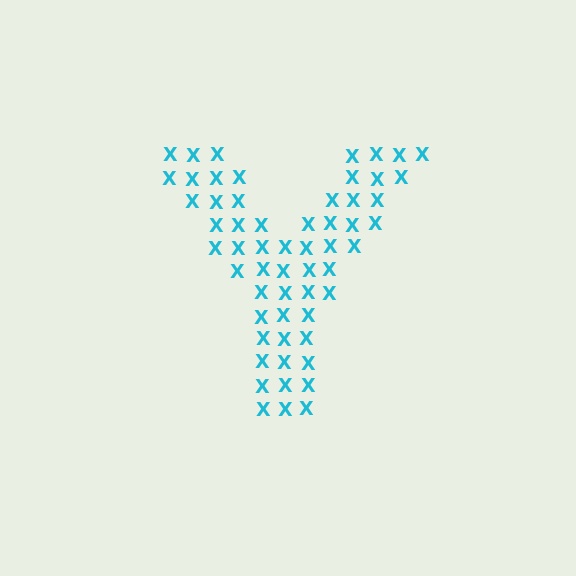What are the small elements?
The small elements are letter X's.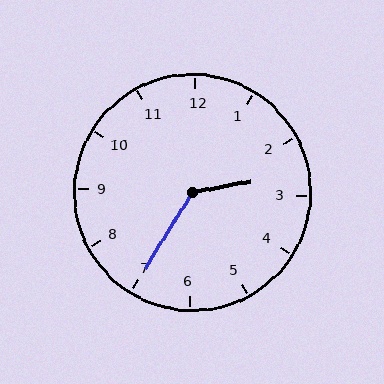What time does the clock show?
2:35.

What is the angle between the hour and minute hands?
Approximately 132 degrees.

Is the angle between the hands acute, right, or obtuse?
It is obtuse.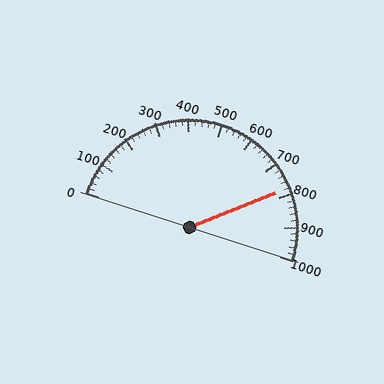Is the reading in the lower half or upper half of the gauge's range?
The reading is in the upper half of the range (0 to 1000).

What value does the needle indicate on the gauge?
The needle indicates approximately 780.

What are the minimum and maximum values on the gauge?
The gauge ranges from 0 to 1000.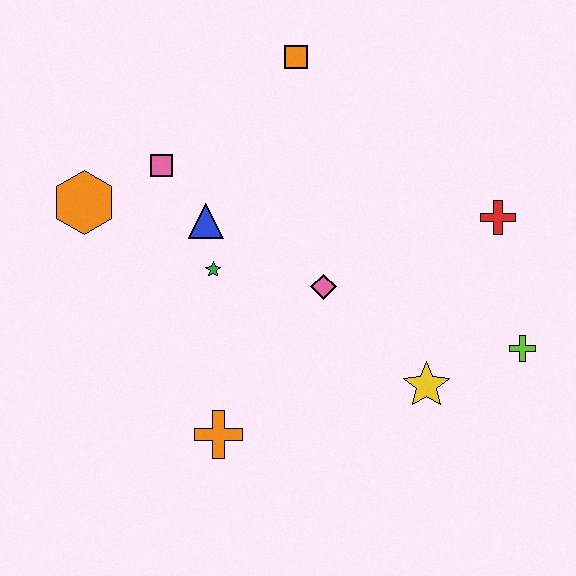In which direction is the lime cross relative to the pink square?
The lime cross is to the right of the pink square.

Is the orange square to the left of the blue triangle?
No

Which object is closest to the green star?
The blue triangle is closest to the green star.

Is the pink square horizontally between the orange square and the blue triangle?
No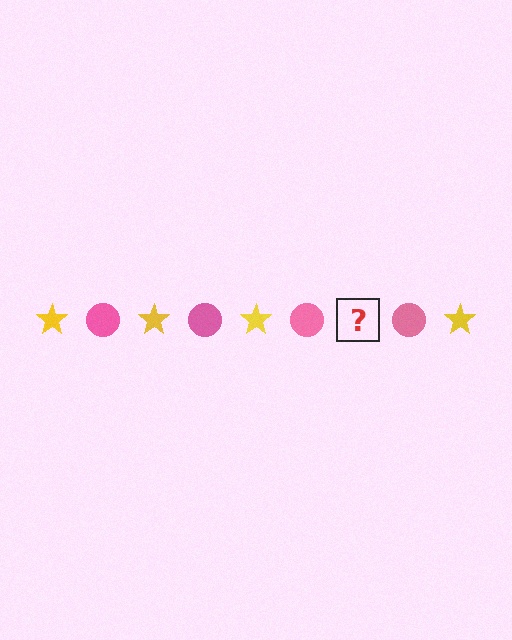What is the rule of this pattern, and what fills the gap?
The rule is that the pattern alternates between yellow star and pink circle. The gap should be filled with a yellow star.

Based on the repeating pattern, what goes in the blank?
The blank should be a yellow star.